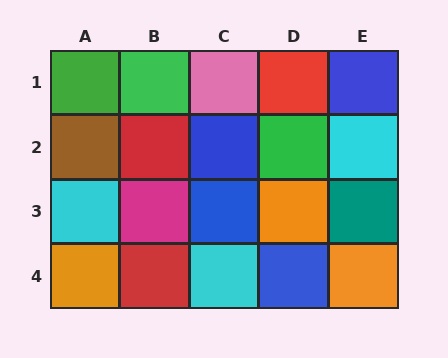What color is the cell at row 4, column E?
Orange.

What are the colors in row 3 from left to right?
Cyan, magenta, blue, orange, teal.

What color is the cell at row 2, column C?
Blue.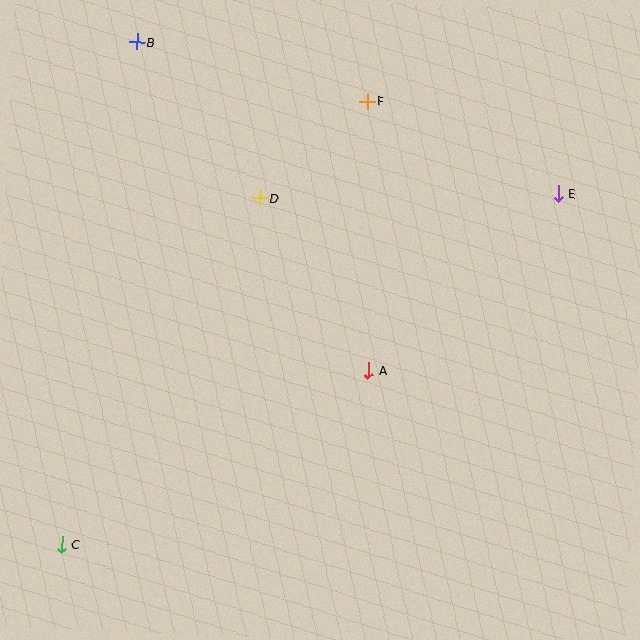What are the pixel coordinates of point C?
Point C is at (62, 545).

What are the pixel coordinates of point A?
Point A is at (369, 371).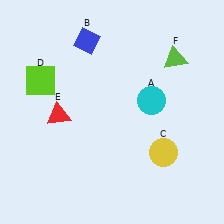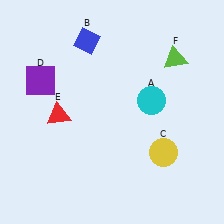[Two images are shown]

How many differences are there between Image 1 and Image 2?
There is 1 difference between the two images.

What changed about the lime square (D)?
In Image 1, D is lime. In Image 2, it changed to purple.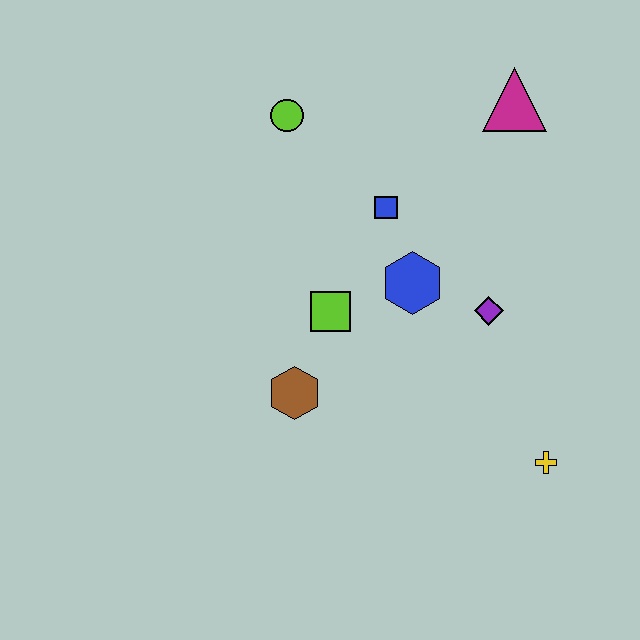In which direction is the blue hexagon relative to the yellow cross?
The blue hexagon is above the yellow cross.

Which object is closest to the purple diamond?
The blue hexagon is closest to the purple diamond.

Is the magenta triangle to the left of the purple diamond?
No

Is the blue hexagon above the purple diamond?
Yes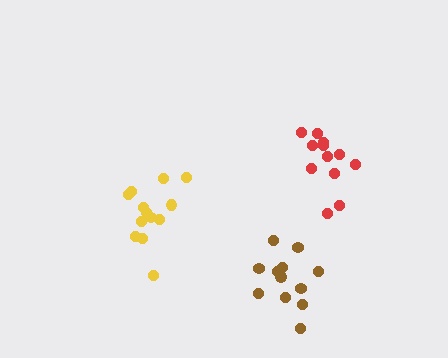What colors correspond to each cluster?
The clusters are colored: red, brown, yellow.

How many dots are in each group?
Group 1: 12 dots, Group 2: 12 dots, Group 3: 13 dots (37 total).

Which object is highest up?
The red cluster is topmost.